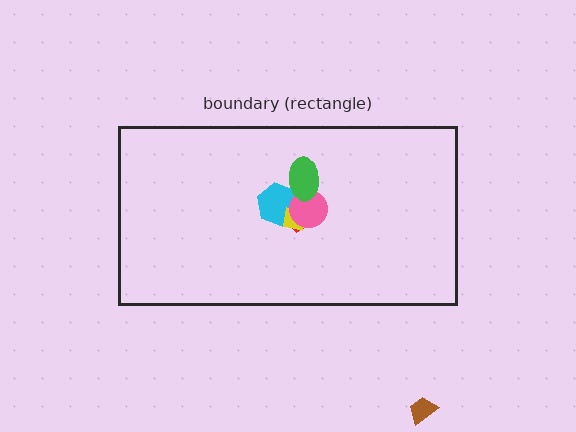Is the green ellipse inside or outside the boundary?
Inside.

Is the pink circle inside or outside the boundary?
Inside.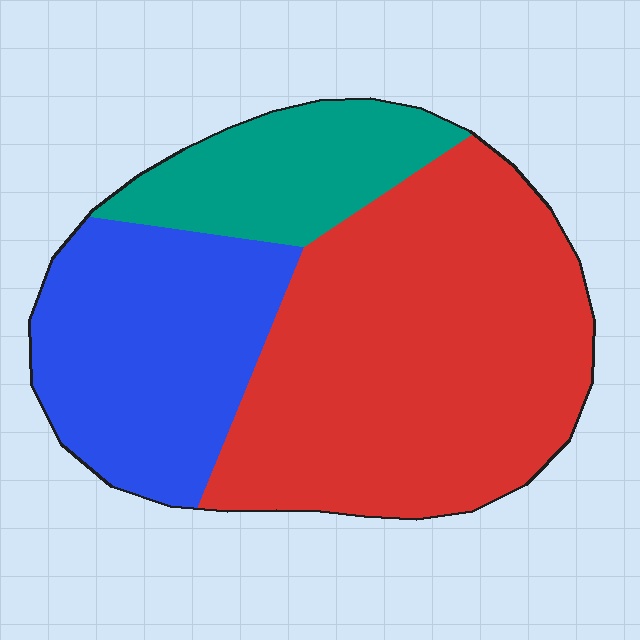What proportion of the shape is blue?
Blue covers 29% of the shape.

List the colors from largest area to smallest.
From largest to smallest: red, blue, teal.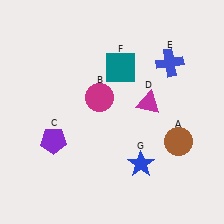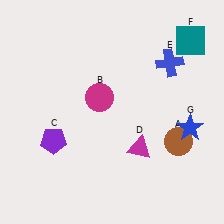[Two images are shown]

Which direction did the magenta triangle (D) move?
The magenta triangle (D) moved down.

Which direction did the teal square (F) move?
The teal square (F) moved right.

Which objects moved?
The objects that moved are: the magenta triangle (D), the teal square (F), the blue star (G).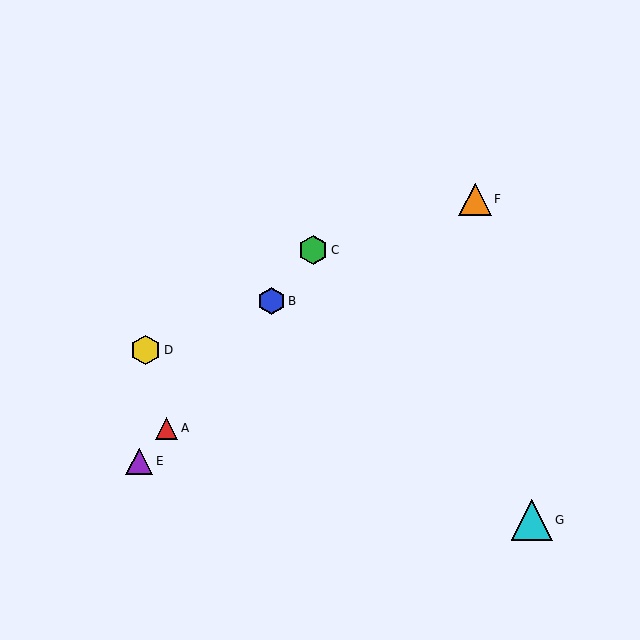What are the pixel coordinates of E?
Object E is at (139, 462).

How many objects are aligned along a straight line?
4 objects (A, B, C, E) are aligned along a straight line.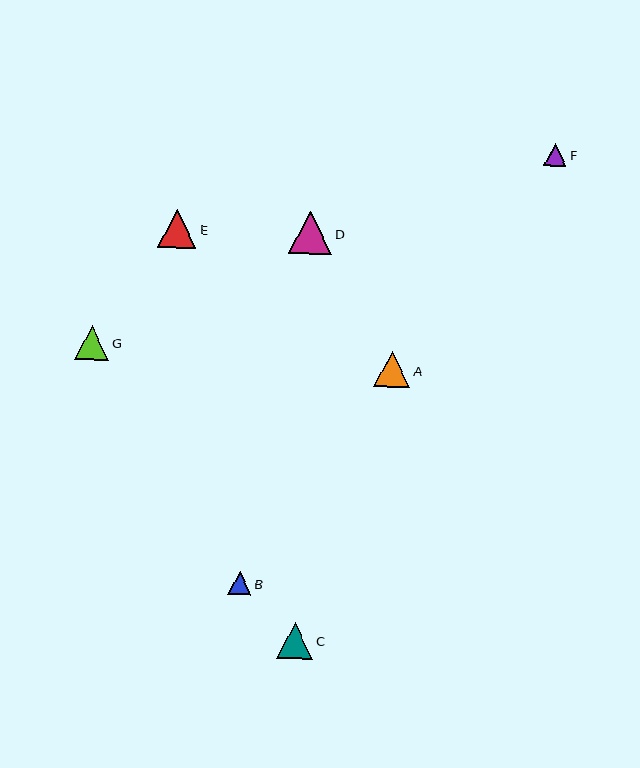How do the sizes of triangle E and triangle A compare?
Triangle E and triangle A are approximately the same size.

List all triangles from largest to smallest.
From largest to smallest: D, E, C, A, G, B, F.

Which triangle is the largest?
Triangle D is the largest with a size of approximately 43 pixels.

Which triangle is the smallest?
Triangle F is the smallest with a size of approximately 23 pixels.